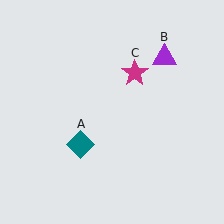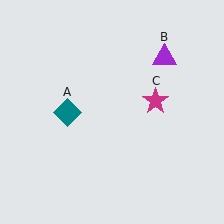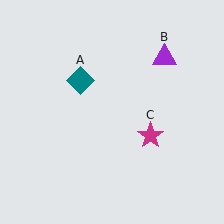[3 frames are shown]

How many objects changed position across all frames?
2 objects changed position: teal diamond (object A), magenta star (object C).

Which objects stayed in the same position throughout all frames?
Purple triangle (object B) remained stationary.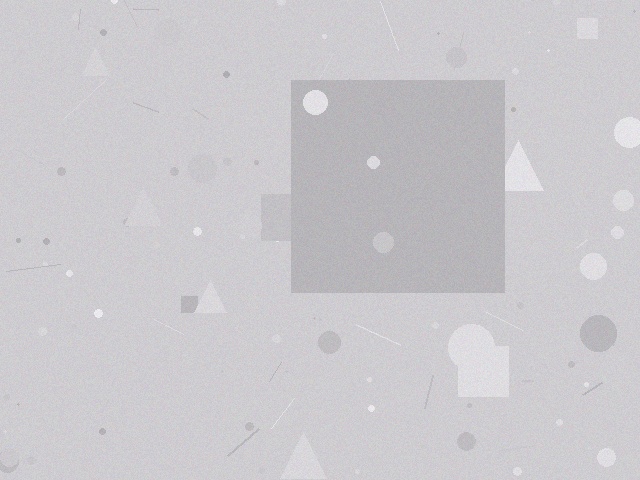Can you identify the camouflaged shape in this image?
The camouflaged shape is a square.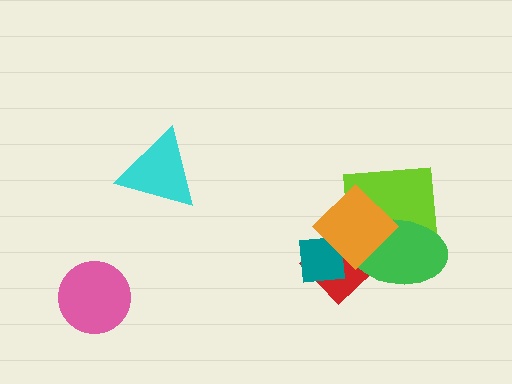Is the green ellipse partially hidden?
Yes, it is partially covered by another shape.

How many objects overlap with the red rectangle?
4 objects overlap with the red rectangle.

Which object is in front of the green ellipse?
The orange diamond is in front of the green ellipse.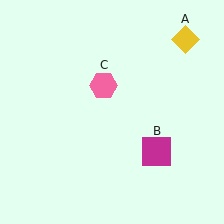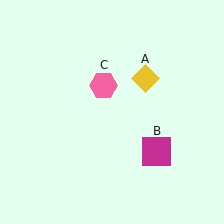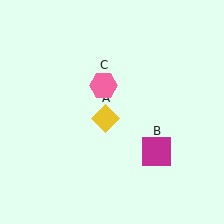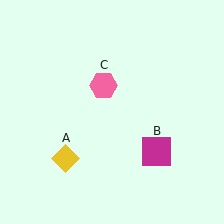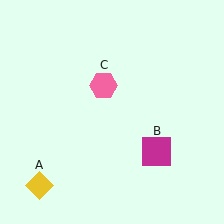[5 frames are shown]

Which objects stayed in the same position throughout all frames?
Magenta square (object B) and pink hexagon (object C) remained stationary.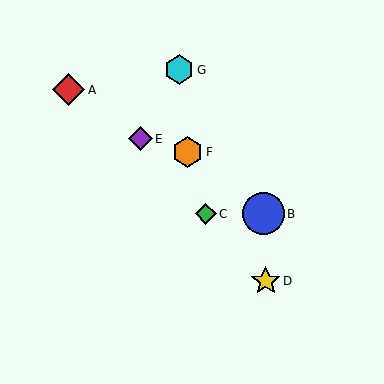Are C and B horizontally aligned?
Yes, both are at y≈214.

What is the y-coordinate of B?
Object B is at y≈214.